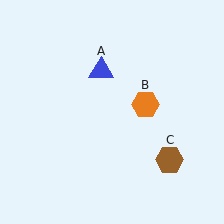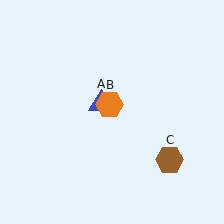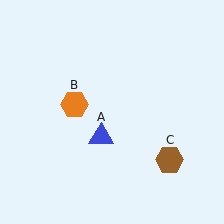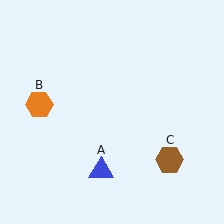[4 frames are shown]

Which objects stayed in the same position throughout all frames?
Brown hexagon (object C) remained stationary.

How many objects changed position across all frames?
2 objects changed position: blue triangle (object A), orange hexagon (object B).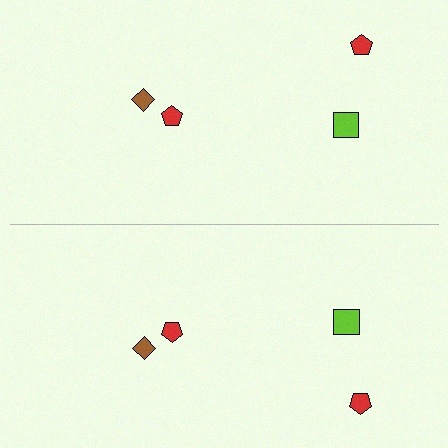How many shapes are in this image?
There are 8 shapes in this image.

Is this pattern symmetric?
Yes, this pattern has bilateral (reflection) symmetry.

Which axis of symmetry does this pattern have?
The pattern has a horizontal axis of symmetry running through the center of the image.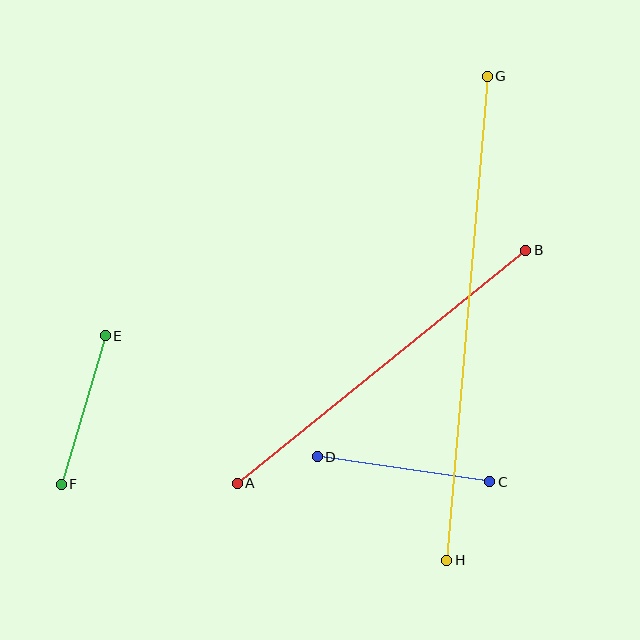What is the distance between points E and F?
The distance is approximately 155 pixels.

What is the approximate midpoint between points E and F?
The midpoint is at approximately (83, 410) pixels.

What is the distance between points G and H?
The distance is approximately 486 pixels.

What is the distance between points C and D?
The distance is approximately 174 pixels.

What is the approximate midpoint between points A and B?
The midpoint is at approximately (381, 367) pixels.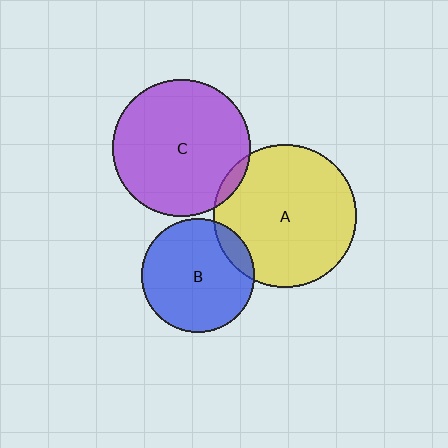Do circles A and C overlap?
Yes.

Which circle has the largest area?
Circle A (yellow).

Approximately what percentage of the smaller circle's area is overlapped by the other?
Approximately 5%.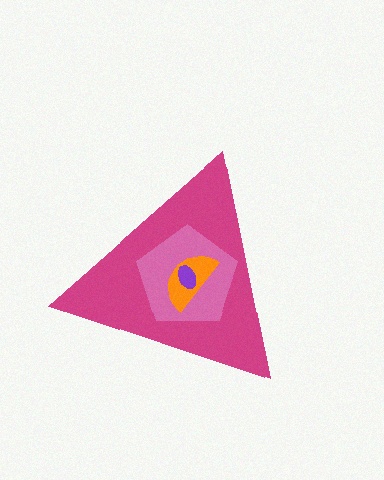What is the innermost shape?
The purple ellipse.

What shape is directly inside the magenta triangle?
The pink pentagon.